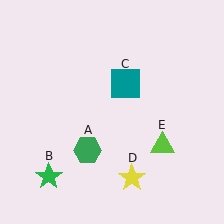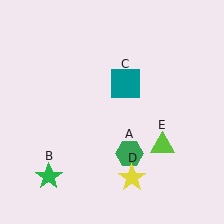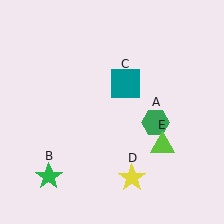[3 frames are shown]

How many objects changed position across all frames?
1 object changed position: green hexagon (object A).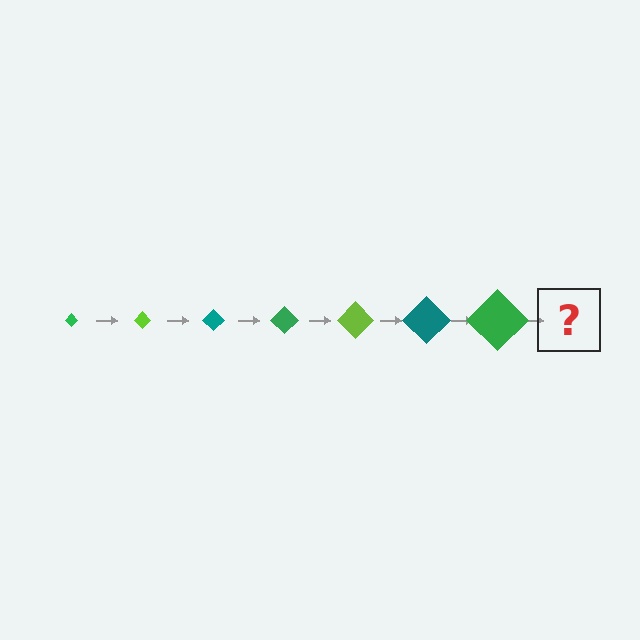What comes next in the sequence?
The next element should be a lime diamond, larger than the previous one.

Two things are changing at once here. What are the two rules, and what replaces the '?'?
The two rules are that the diamond grows larger each step and the color cycles through green, lime, and teal. The '?' should be a lime diamond, larger than the previous one.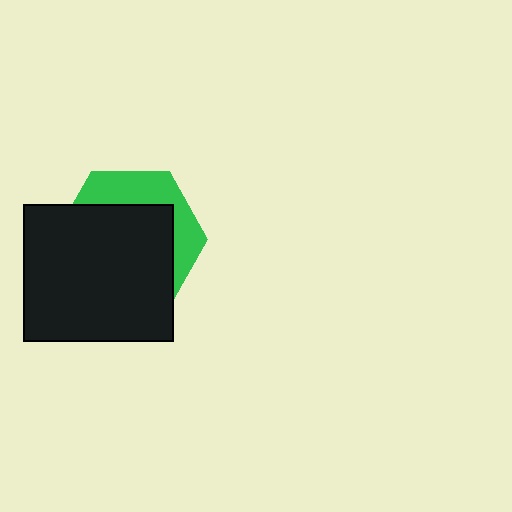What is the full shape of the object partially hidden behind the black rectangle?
The partially hidden object is a green hexagon.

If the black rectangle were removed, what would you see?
You would see the complete green hexagon.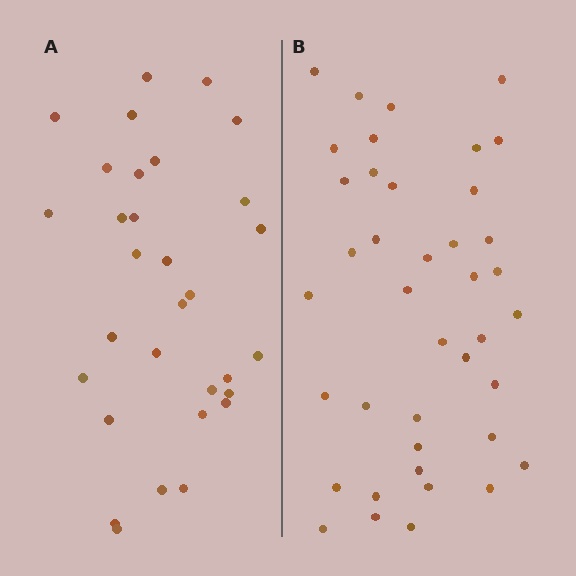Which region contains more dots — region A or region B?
Region B (the right region) has more dots.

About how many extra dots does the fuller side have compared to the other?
Region B has roughly 8 or so more dots than region A.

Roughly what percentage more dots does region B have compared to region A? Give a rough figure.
About 30% more.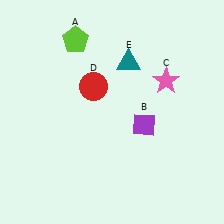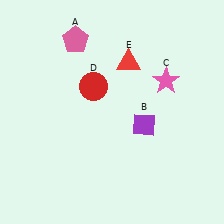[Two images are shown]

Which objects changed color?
A changed from lime to pink. E changed from teal to red.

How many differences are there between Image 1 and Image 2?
There are 2 differences between the two images.